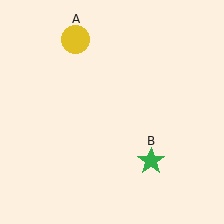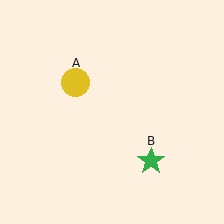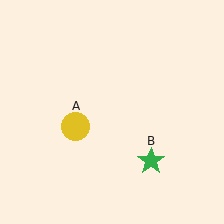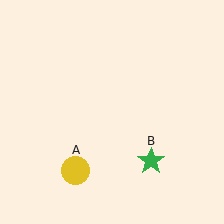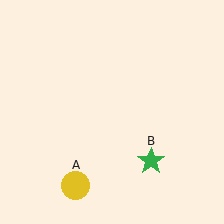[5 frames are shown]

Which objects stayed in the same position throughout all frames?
Green star (object B) remained stationary.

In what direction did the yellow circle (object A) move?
The yellow circle (object A) moved down.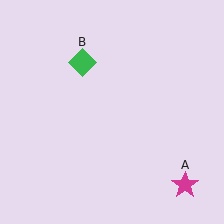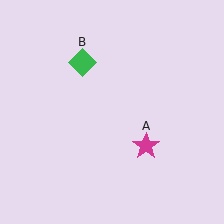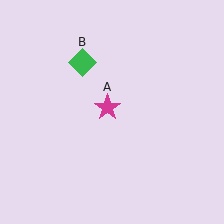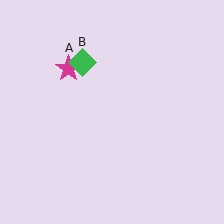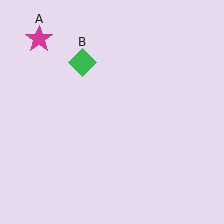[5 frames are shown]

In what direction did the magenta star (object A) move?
The magenta star (object A) moved up and to the left.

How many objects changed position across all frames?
1 object changed position: magenta star (object A).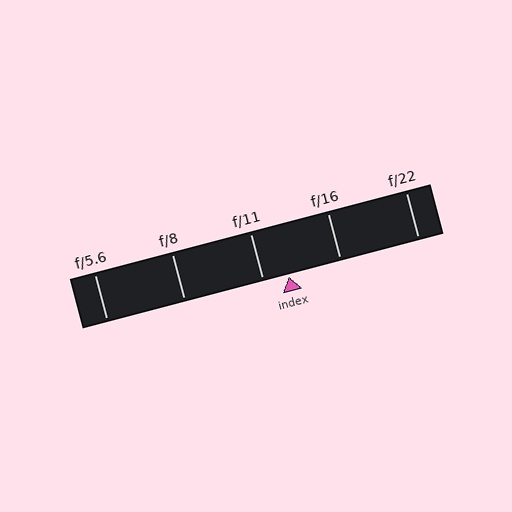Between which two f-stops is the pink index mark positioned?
The index mark is between f/11 and f/16.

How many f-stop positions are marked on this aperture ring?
There are 5 f-stop positions marked.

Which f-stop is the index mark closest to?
The index mark is closest to f/11.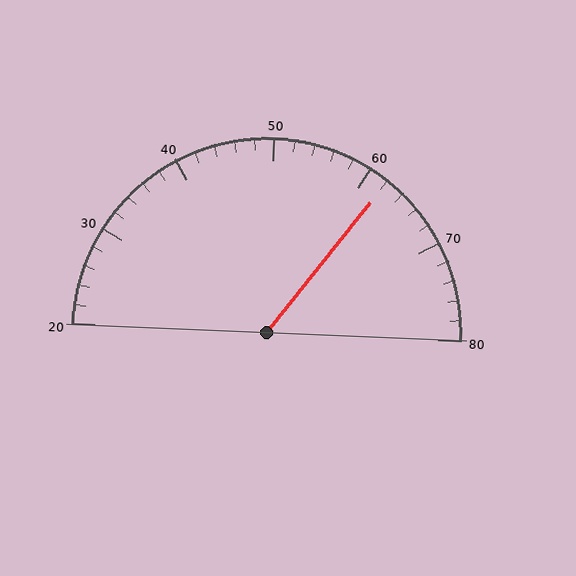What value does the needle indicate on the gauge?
The needle indicates approximately 62.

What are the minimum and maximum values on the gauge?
The gauge ranges from 20 to 80.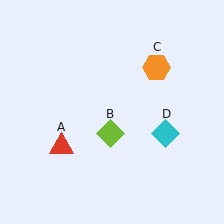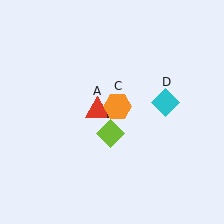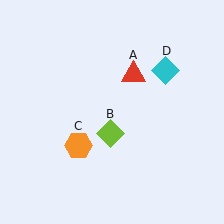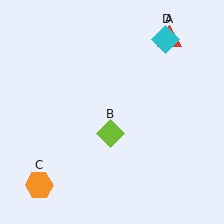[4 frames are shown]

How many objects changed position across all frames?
3 objects changed position: red triangle (object A), orange hexagon (object C), cyan diamond (object D).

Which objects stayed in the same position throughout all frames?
Lime diamond (object B) remained stationary.